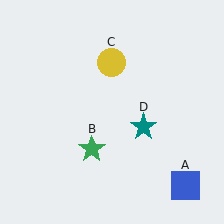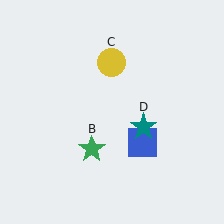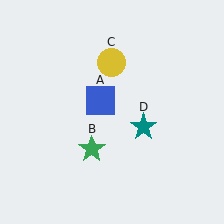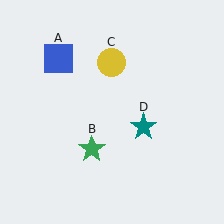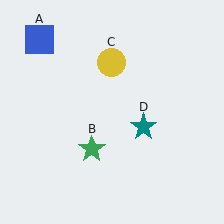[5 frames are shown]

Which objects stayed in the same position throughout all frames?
Green star (object B) and yellow circle (object C) and teal star (object D) remained stationary.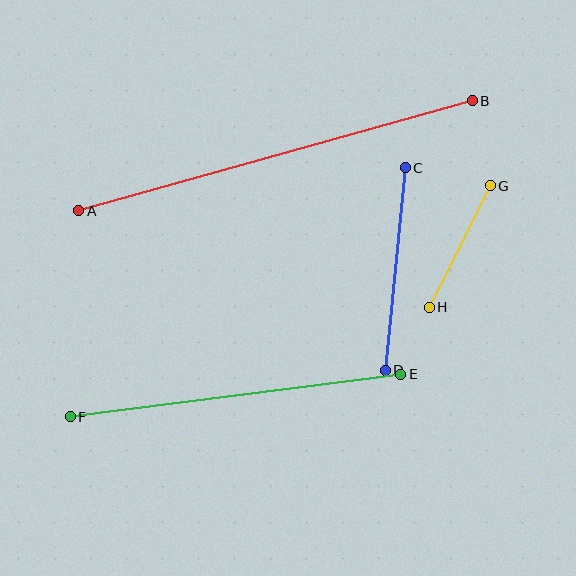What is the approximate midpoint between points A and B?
The midpoint is at approximately (275, 156) pixels.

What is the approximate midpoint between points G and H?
The midpoint is at approximately (460, 246) pixels.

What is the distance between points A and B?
The distance is approximately 409 pixels.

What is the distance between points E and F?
The distance is approximately 333 pixels.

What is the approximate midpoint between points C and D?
The midpoint is at approximately (395, 269) pixels.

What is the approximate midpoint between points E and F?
The midpoint is at approximately (235, 396) pixels.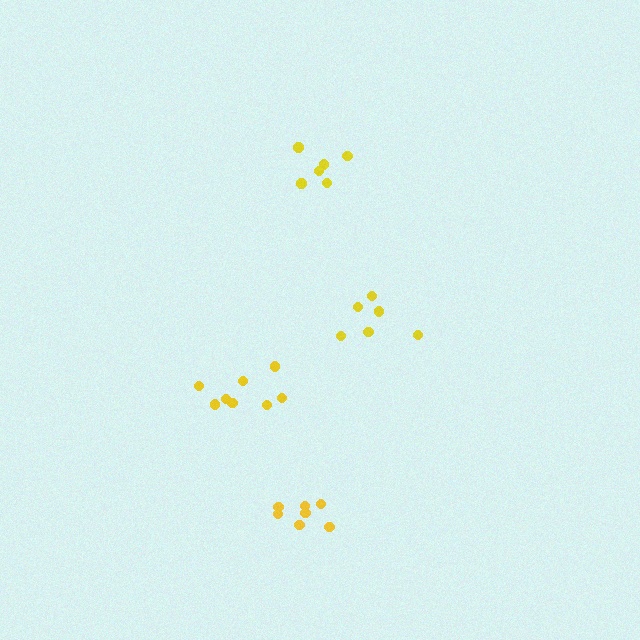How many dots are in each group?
Group 1: 6 dots, Group 2: 6 dots, Group 3: 8 dots, Group 4: 7 dots (27 total).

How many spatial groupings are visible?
There are 4 spatial groupings.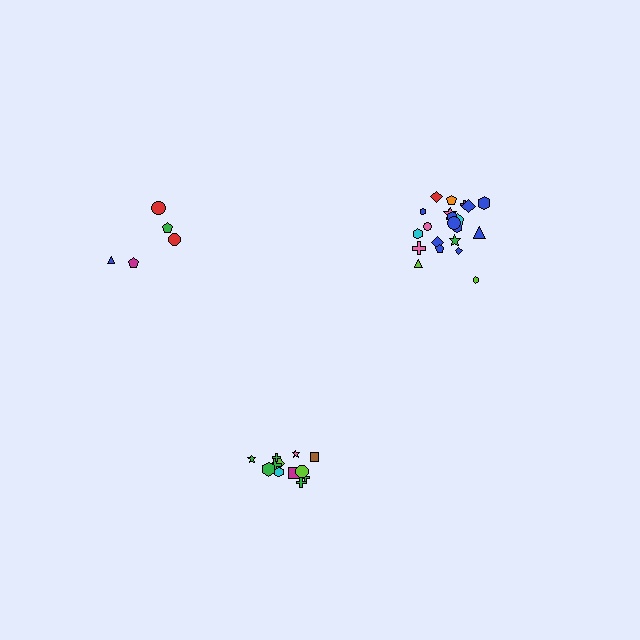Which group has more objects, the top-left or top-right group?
The top-right group.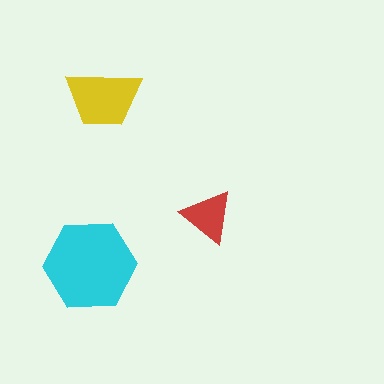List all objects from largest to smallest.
The cyan hexagon, the yellow trapezoid, the red triangle.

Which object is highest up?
The yellow trapezoid is topmost.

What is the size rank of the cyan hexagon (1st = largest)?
1st.